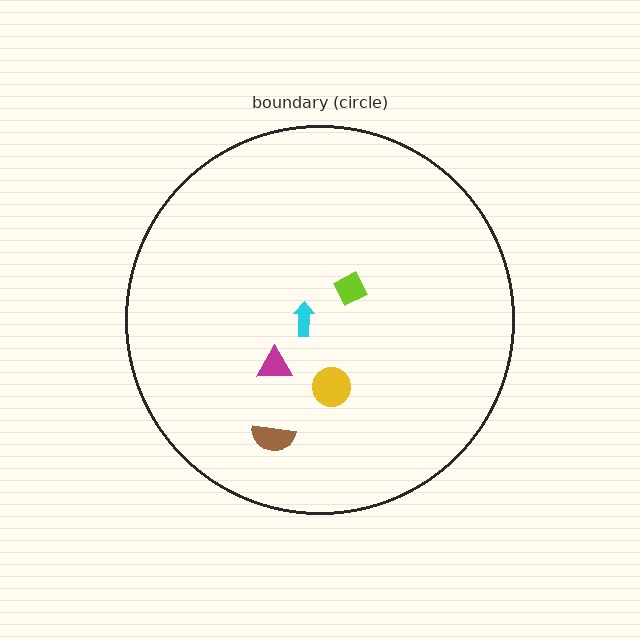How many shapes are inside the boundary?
5 inside, 0 outside.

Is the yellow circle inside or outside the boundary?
Inside.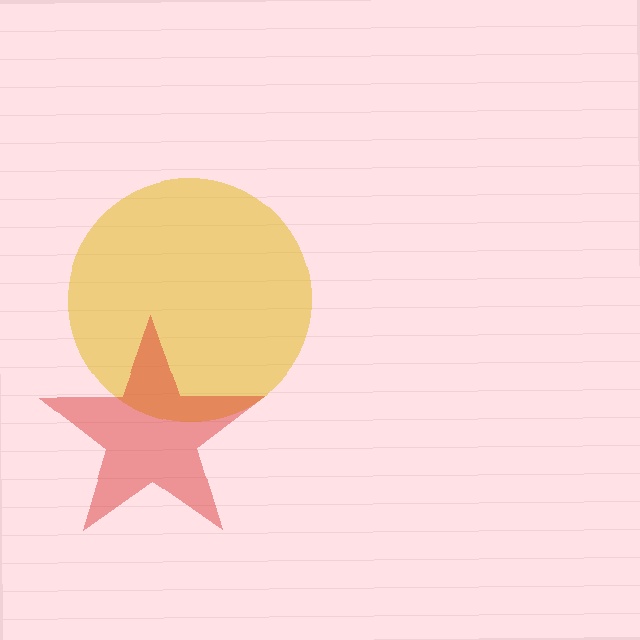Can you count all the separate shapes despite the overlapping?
Yes, there are 2 separate shapes.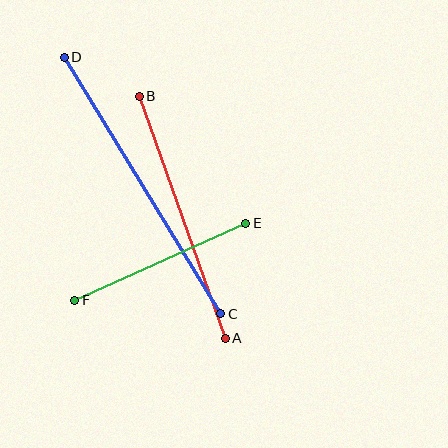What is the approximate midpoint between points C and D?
The midpoint is at approximately (142, 186) pixels.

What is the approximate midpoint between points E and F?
The midpoint is at approximately (160, 262) pixels.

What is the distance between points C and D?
The distance is approximately 301 pixels.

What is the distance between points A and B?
The distance is approximately 257 pixels.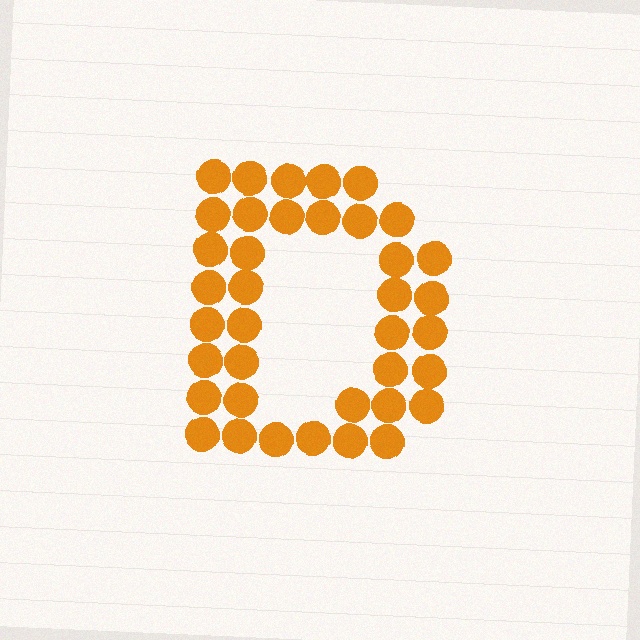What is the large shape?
The large shape is the letter D.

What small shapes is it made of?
It is made of small circles.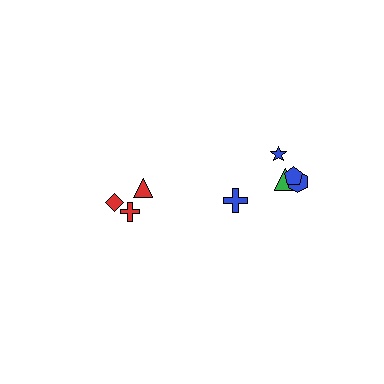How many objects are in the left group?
There are 3 objects.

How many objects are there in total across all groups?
There are 8 objects.